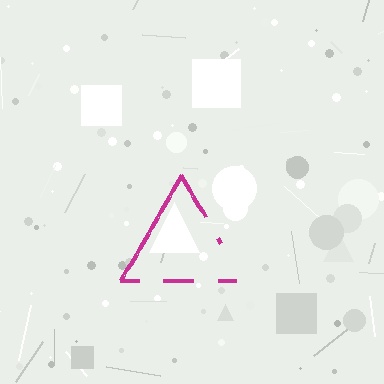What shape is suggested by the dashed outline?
The dashed outline suggests a triangle.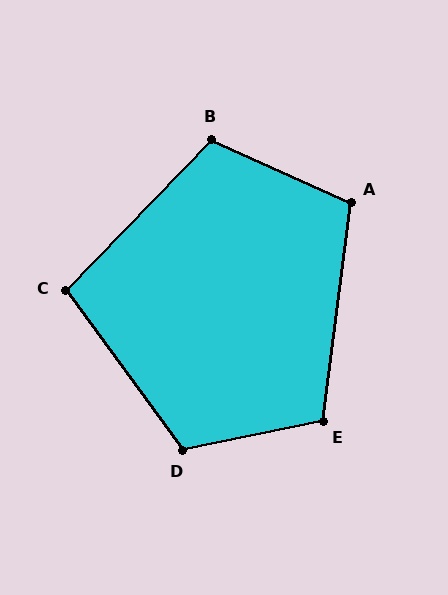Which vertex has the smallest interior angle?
C, at approximately 100 degrees.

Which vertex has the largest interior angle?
D, at approximately 114 degrees.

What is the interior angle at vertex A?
Approximately 107 degrees (obtuse).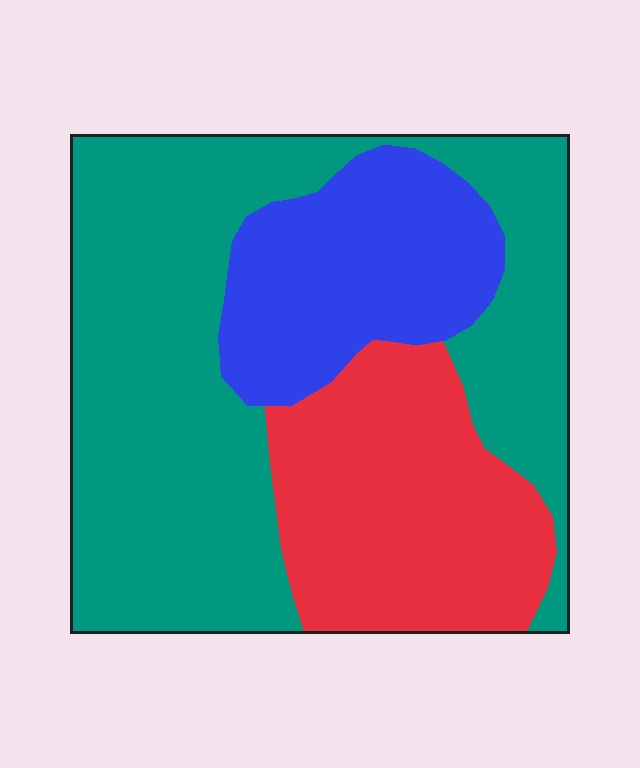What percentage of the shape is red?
Red takes up about one quarter (1/4) of the shape.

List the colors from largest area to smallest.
From largest to smallest: teal, red, blue.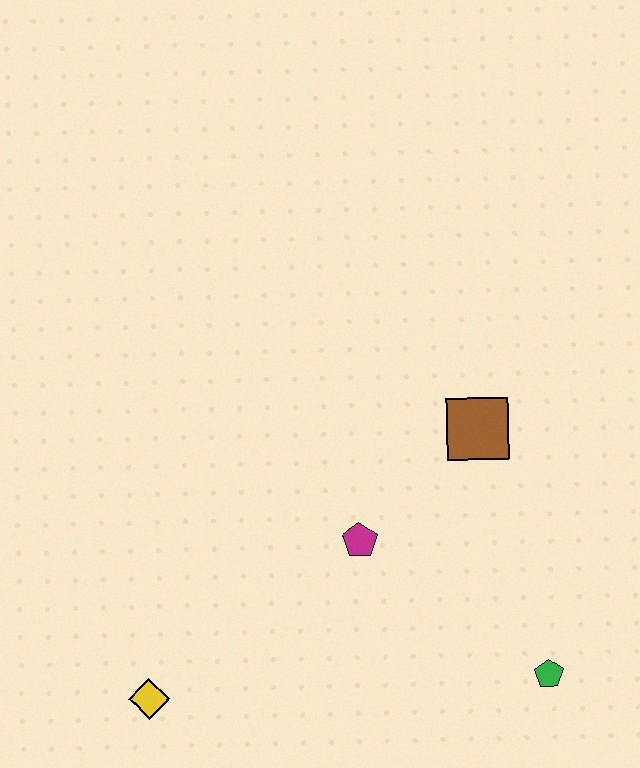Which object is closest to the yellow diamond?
The magenta pentagon is closest to the yellow diamond.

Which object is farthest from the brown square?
The yellow diamond is farthest from the brown square.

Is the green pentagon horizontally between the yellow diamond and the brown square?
No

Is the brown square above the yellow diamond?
Yes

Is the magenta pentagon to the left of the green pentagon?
Yes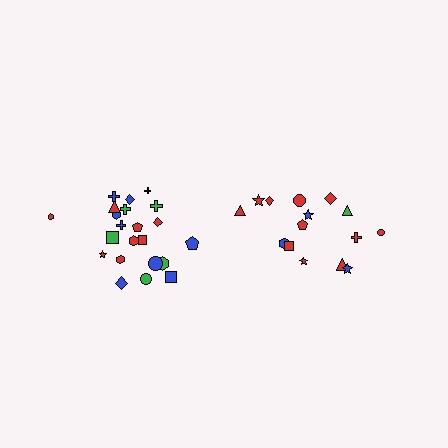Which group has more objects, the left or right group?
The left group.